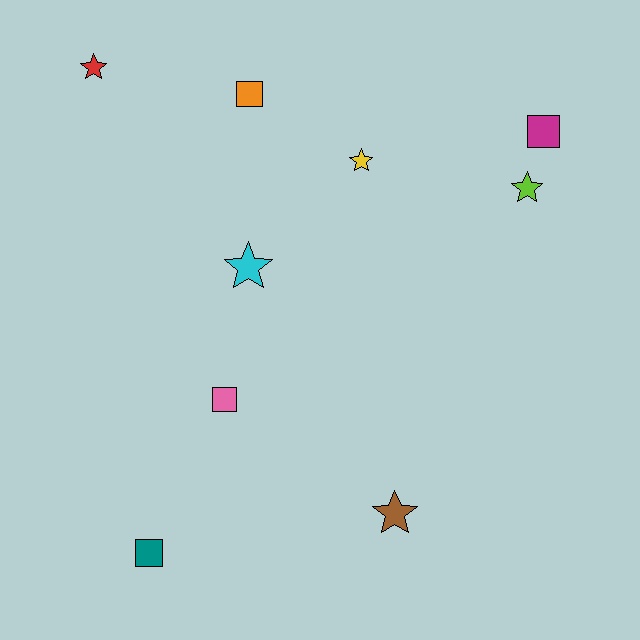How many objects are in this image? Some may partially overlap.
There are 9 objects.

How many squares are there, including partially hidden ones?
There are 4 squares.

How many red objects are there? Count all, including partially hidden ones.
There is 1 red object.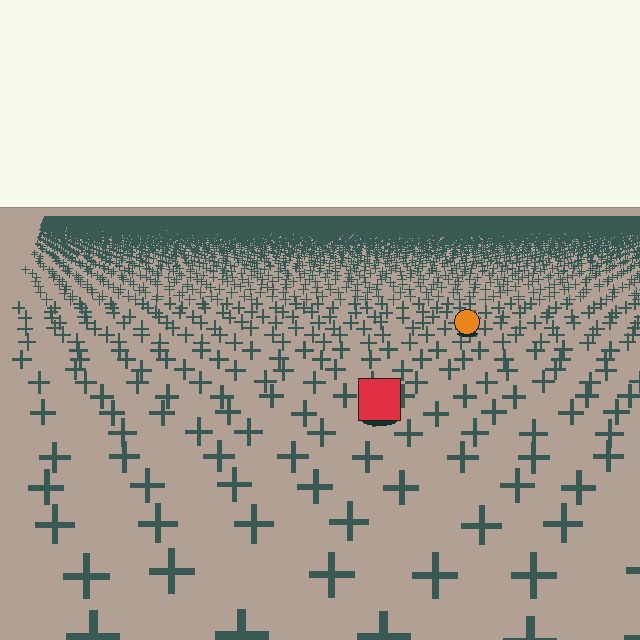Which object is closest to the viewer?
The red square is closest. The texture marks near it are larger and more spread out.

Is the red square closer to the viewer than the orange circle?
Yes. The red square is closer — you can tell from the texture gradient: the ground texture is coarser near it.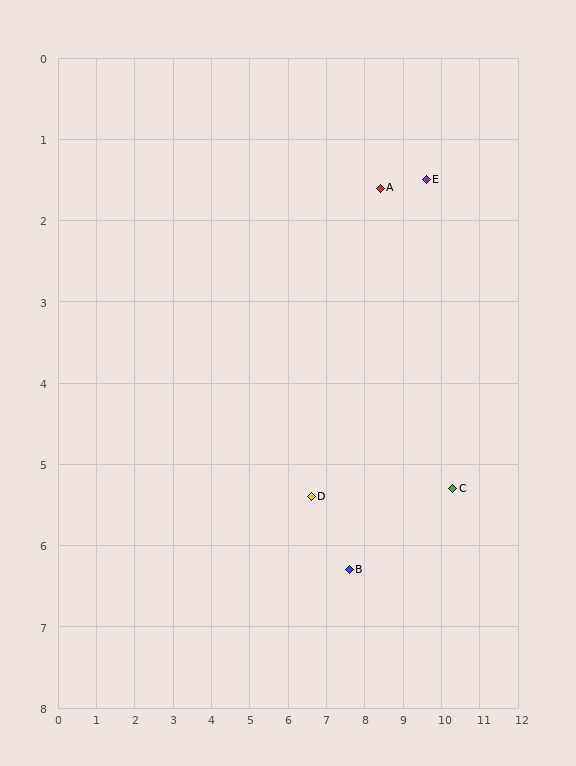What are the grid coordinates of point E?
Point E is at approximately (9.6, 1.5).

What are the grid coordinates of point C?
Point C is at approximately (10.3, 5.3).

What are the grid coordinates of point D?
Point D is at approximately (6.6, 5.4).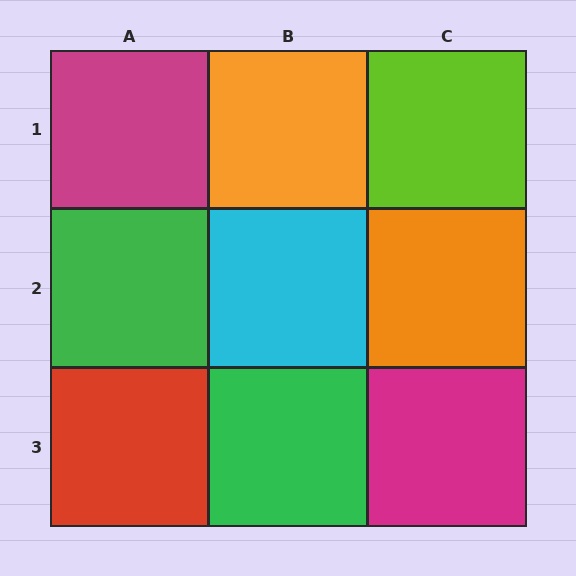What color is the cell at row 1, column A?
Magenta.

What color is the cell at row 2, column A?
Green.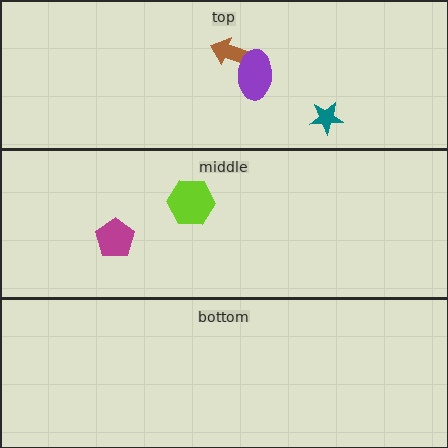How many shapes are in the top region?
3.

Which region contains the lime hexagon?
The middle region.